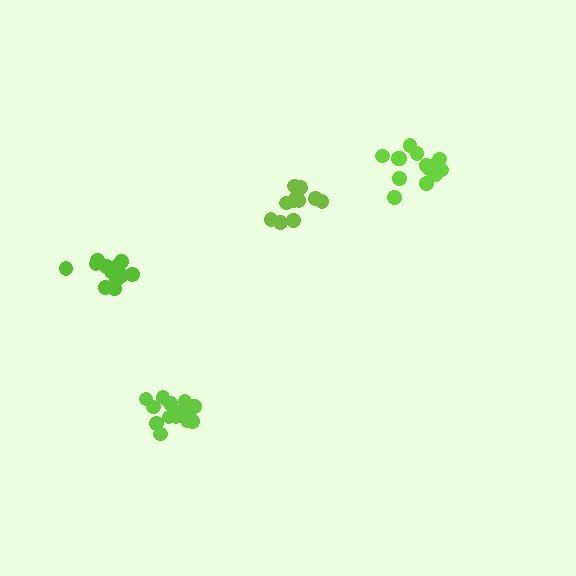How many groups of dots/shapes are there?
There are 4 groups.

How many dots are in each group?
Group 1: 14 dots, Group 2: 14 dots, Group 3: 12 dots, Group 4: 15 dots (55 total).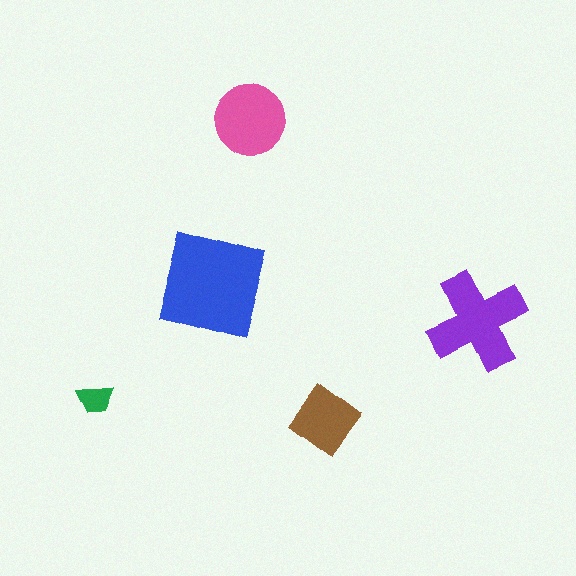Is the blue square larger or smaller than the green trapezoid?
Larger.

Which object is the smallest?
The green trapezoid.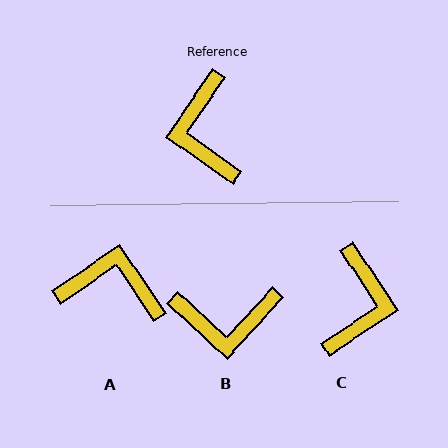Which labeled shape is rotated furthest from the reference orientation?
C, about 158 degrees away.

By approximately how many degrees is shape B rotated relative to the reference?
Approximately 82 degrees counter-clockwise.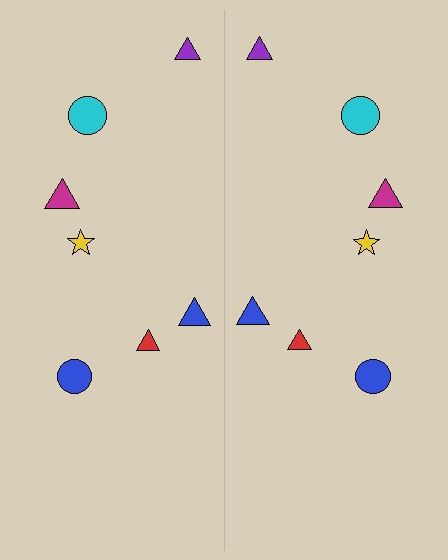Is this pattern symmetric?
Yes, this pattern has bilateral (reflection) symmetry.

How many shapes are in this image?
There are 14 shapes in this image.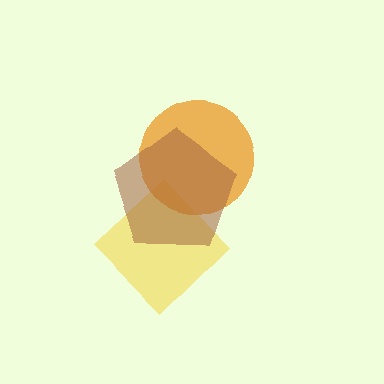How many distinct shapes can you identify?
There are 3 distinct shapes: a yellow diamond, an orange circle, a brown pentagon.